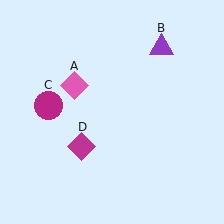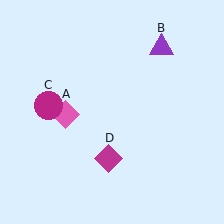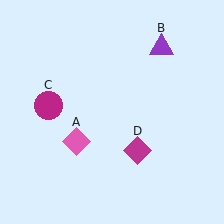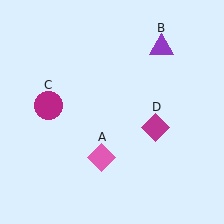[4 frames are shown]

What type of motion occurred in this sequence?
The pink diamond (object A), magenta diamond (object D) rotated counterclockwise around the center of the scene.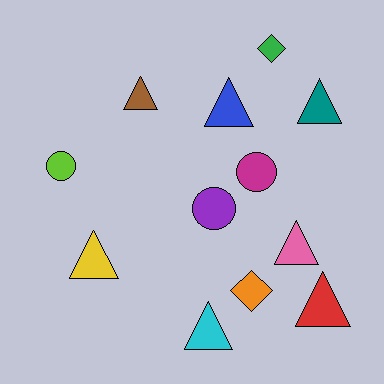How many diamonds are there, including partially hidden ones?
There are 2 diamonds.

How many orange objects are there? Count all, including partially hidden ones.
There is 1 orange object.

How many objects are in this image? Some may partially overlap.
There are 12 objects.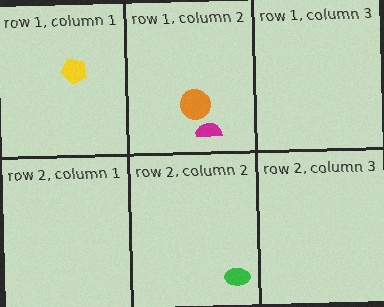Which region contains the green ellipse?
The row 2, column 2 region.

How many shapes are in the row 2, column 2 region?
1.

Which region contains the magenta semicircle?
The row 1, column 2 region.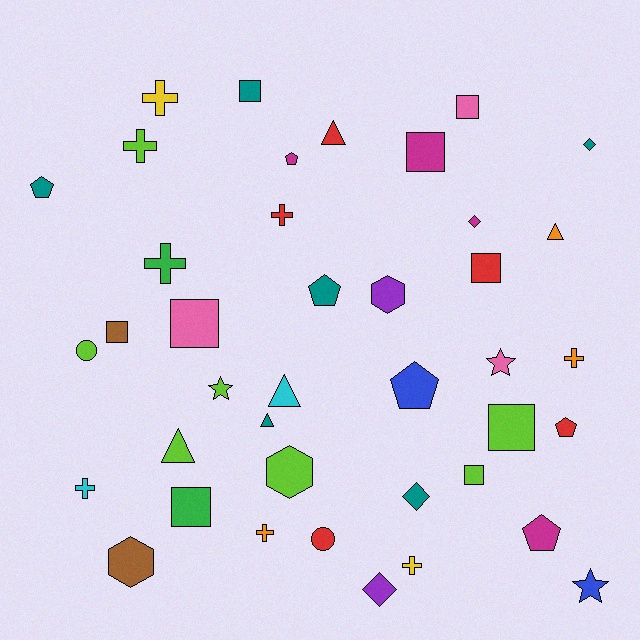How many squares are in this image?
There are 9 squares.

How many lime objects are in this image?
There are 7 lime objects.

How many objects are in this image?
There are 40 objects.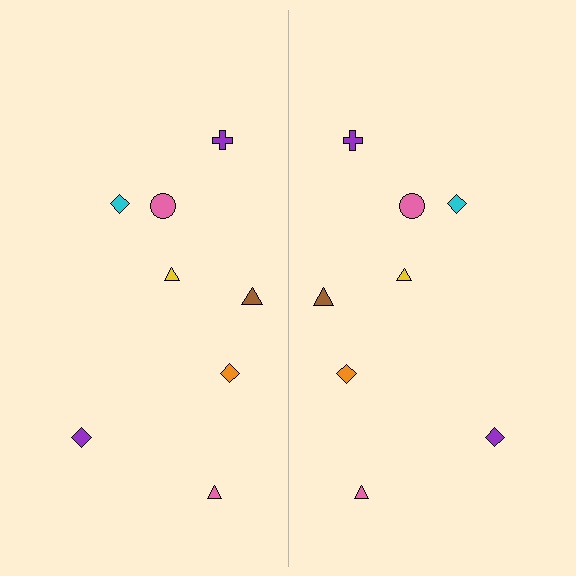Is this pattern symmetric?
Yes, this pattern has bilateral (reflection) symmetry.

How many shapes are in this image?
There are 16 shapes in this image.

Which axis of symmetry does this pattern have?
The pattern has a vertical axis of symmetry running through the center of the image.